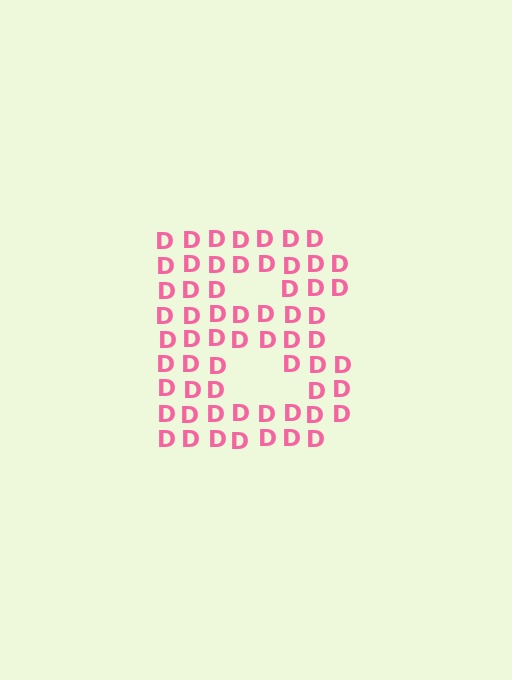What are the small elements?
The small elements are letter D's.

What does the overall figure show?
The overall figure shows the letter B.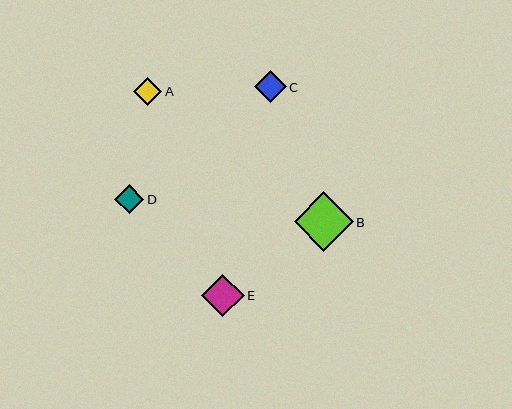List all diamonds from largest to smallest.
From largest to smallest: B, E, C, D, A.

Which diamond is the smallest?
Diamond A is the smallest with a size of approximately 28 pixels.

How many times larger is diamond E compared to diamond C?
Diamond E is approximately 1.3 times the size of diamond C.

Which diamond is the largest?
Diamond B is the largest with a size of approximately 59 pixels.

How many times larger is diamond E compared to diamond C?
Diamond E is approximately 1.3 times the size of diamond C.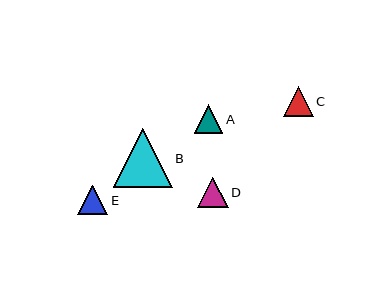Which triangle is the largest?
Triangle B is the largest with a size of approximately 59 pixels.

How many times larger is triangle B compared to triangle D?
Triangle B is approximately 1.9 times the size of triangle D.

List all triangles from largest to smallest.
From largest to smallest: B, D, C, E, A.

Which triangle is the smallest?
Triangle A is the smallest with a size of approximately 29 pixels.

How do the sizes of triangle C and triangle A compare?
Triangle C and triangle A are approximately the same size.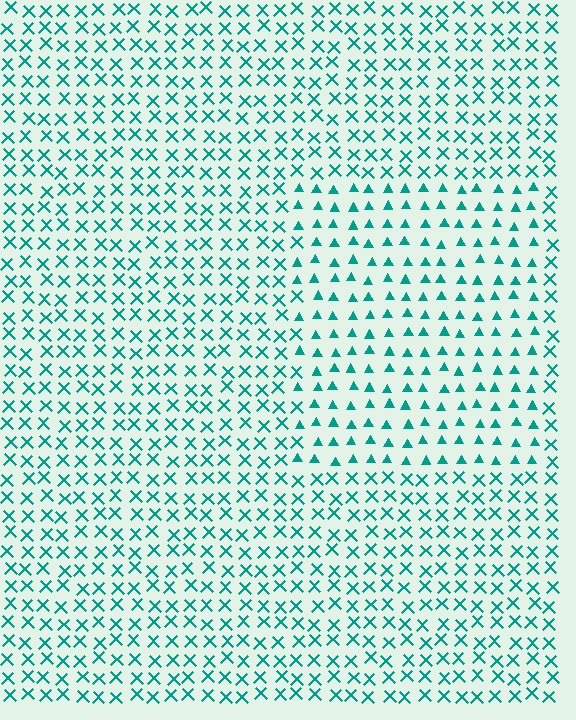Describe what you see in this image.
The image is filled with small teal elements arranged in a uniform grid. A rectangle-shaped region contains triangles, while the surrounding area contains X marks. The boundary is defined purely by the change in element shape.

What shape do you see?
I see a rectangle.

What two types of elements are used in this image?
The image uses triangles inside the rectangle region and X marks outside it.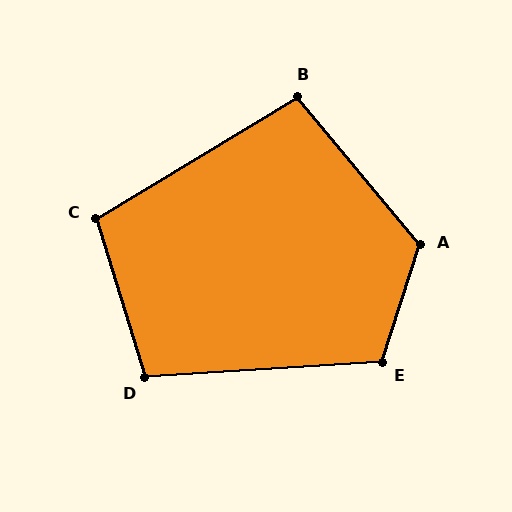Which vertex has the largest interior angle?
A, at approximately 122 degrees.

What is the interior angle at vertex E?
Approximately 112 degrees (obtuse).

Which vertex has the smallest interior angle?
B, at approximately 99 degrees.